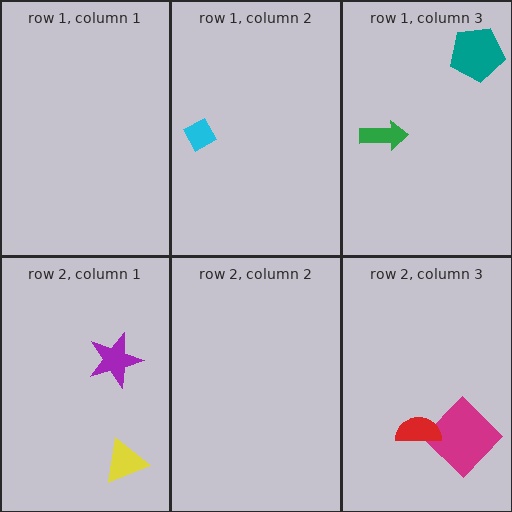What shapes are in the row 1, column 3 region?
The green arrow, the teal pentagon.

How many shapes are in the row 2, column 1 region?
2.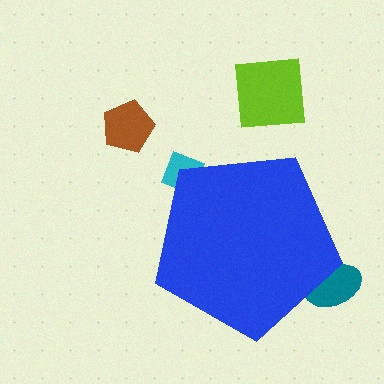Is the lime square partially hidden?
No, the lime square is fully visible.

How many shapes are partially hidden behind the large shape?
2 shapes are partially hidden.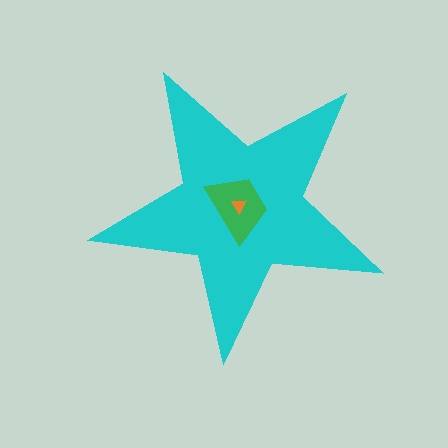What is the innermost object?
The orange triangle.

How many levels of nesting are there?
3.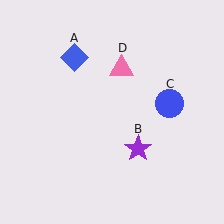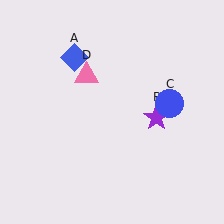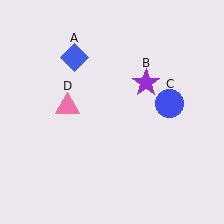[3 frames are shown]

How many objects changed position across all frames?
2 objects changed position: purple star (object B), pink triangle (object D).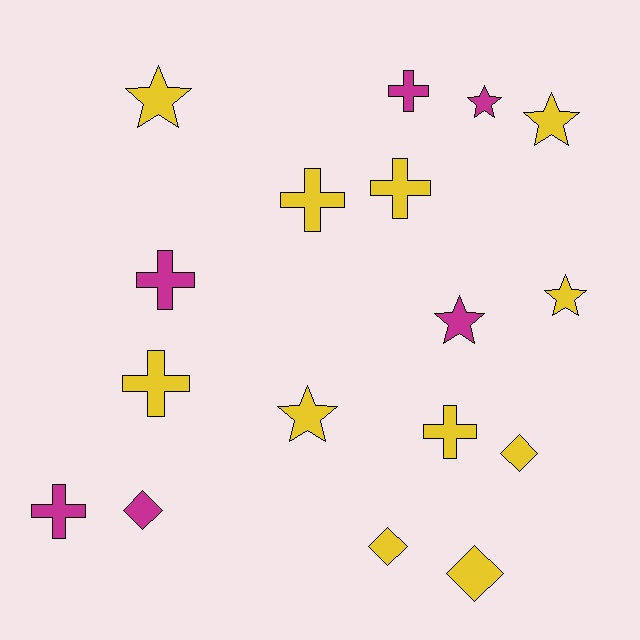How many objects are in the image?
There are 17 objects.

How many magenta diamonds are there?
There is 1 magenta diamond.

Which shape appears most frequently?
Cross, with 7 objects.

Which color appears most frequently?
Yellow, with 11 objects.